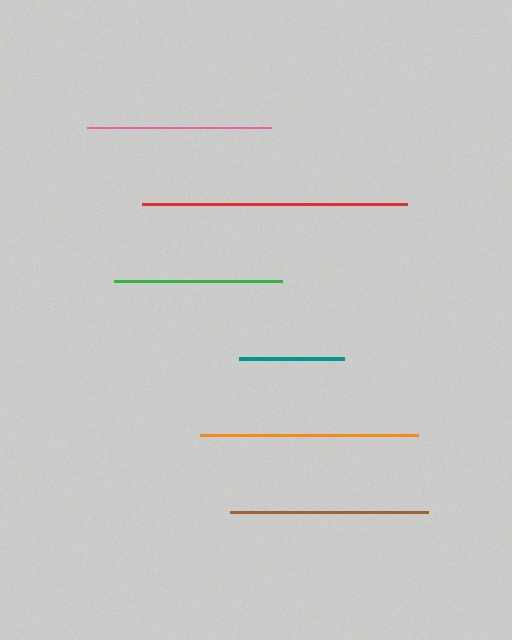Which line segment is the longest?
The red line is the longest at approximately 265 pixels.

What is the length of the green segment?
The green segment is approximately 168 pixels long.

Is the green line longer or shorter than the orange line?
The orange line is longer than the green line.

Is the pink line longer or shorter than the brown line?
The brown line is longer than the pink line.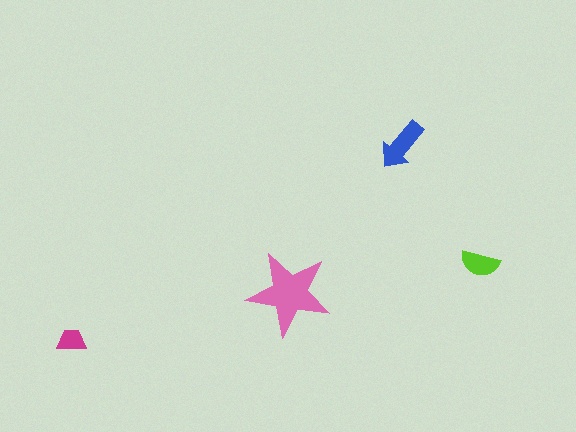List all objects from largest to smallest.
The pink star, the blue arrow, the lime semicircle, the magenta trapezoid.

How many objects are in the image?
There are 4 objects in the image.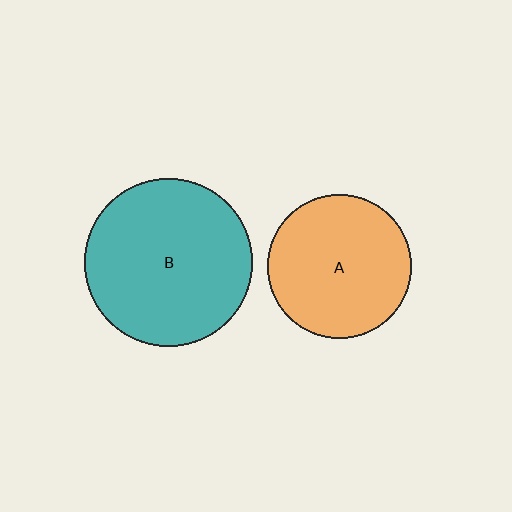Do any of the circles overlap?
No, none of the circles overlap.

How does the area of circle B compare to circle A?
Approximately 1.4 times.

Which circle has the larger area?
Circle B (teal).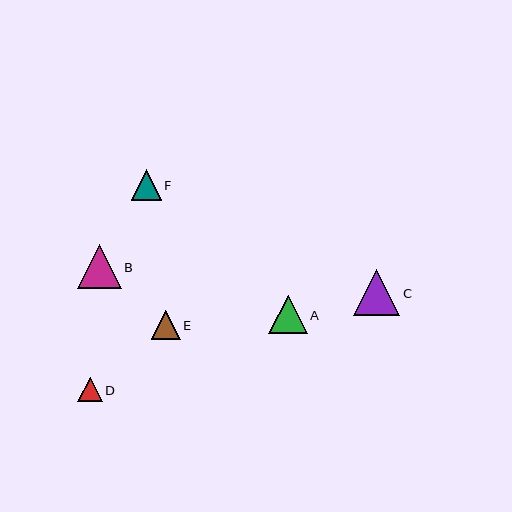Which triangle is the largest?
Triangle C is the largest with a size of approximately 47 pixels.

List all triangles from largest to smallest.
From largest to smallest: C, B, A, F, E, D.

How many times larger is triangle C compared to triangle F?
Triangle C is approximately 1.6 times the size of triangle F.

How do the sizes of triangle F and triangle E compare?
Triangle F and triangle E are approximately the same size.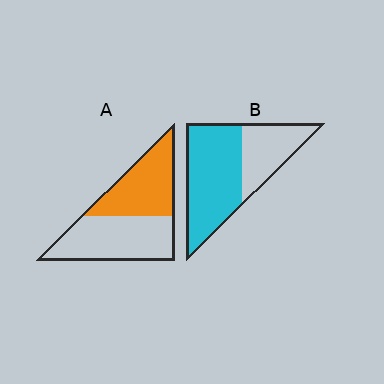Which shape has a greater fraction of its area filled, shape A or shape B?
Shape B.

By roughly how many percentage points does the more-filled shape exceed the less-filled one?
By roughly 20 percentage points (B over A).